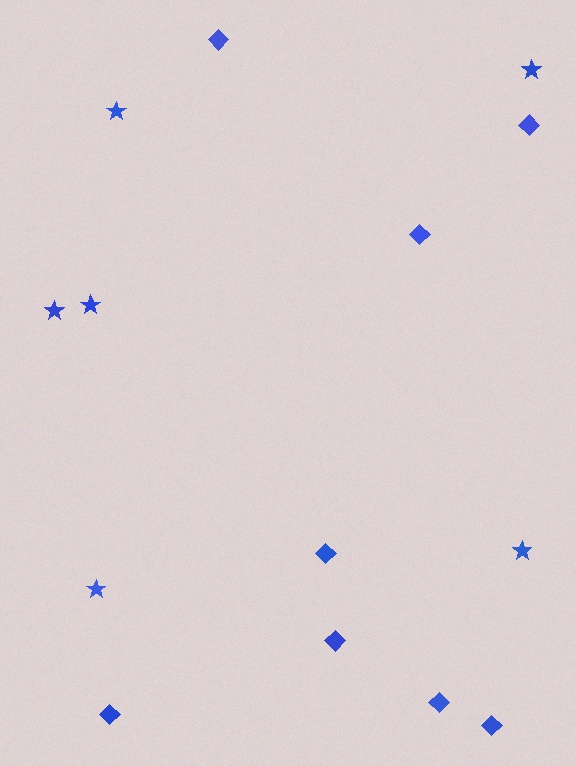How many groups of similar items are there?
There are 2 groups: one group of stars (6) and one group of diamonds (8).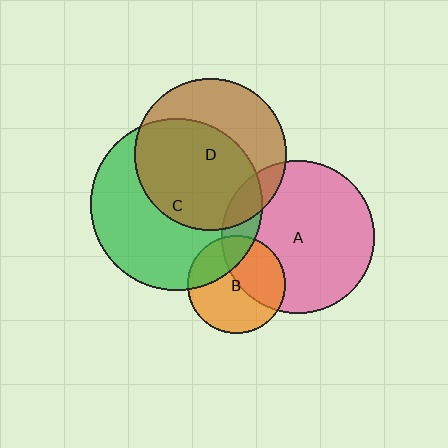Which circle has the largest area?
Circle C (green).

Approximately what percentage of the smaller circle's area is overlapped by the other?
Approximately 15%.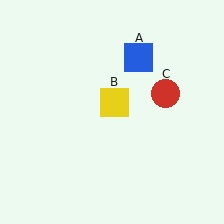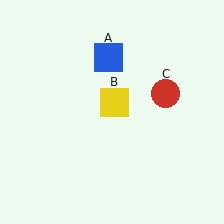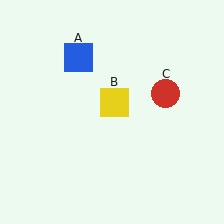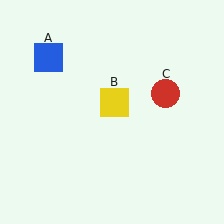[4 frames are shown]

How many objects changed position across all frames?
1 object changed position: blue square (object A).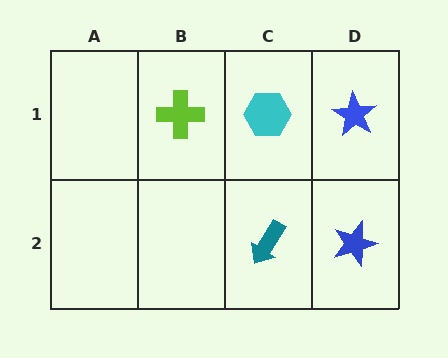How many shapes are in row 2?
2 shapes.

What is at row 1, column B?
A lime cross.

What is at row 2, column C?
A teal arrow.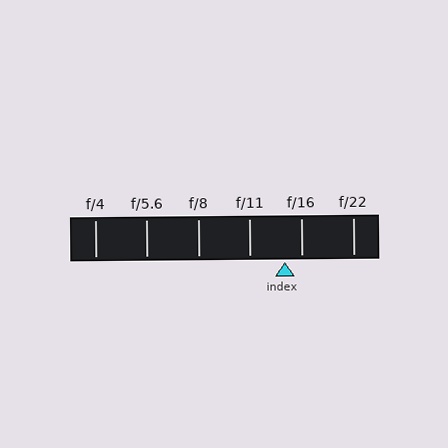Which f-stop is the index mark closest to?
The index mark is closest to f/16.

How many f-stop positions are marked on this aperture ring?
There are 6 f-stop positions marked.